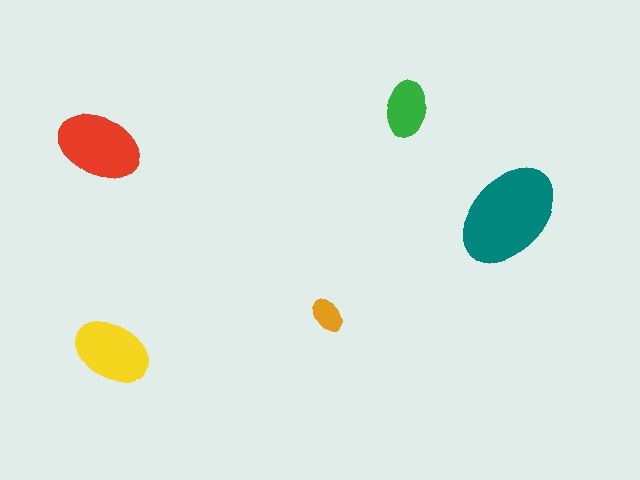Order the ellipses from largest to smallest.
the teal one, the red one, the yellow one, the green one, the orange one.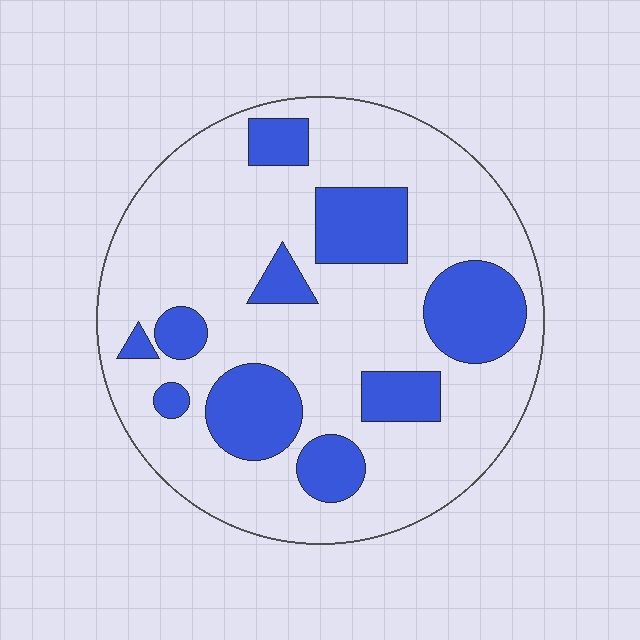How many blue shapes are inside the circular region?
10.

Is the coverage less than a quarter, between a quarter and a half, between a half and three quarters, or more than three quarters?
Between a quarter and a half.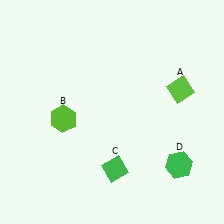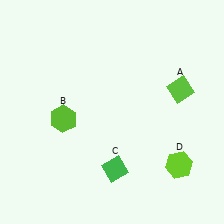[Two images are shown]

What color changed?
The hexagon (D) changed from green in Image 1 to lime in Image 2.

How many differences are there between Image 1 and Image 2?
There is 1 difference between the two images.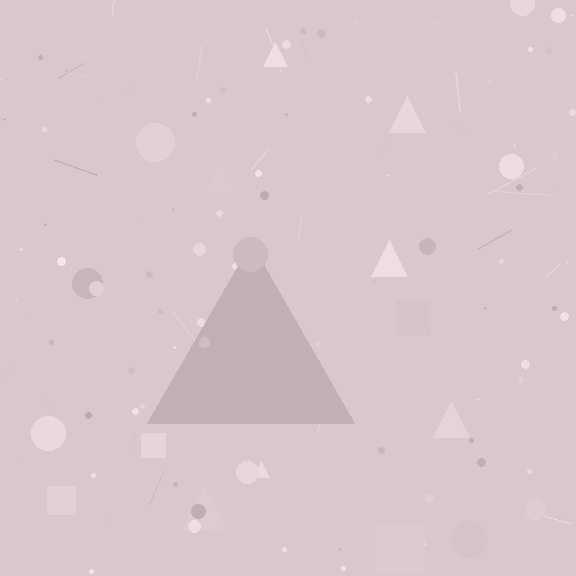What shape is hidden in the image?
A triangle is hidden in the image.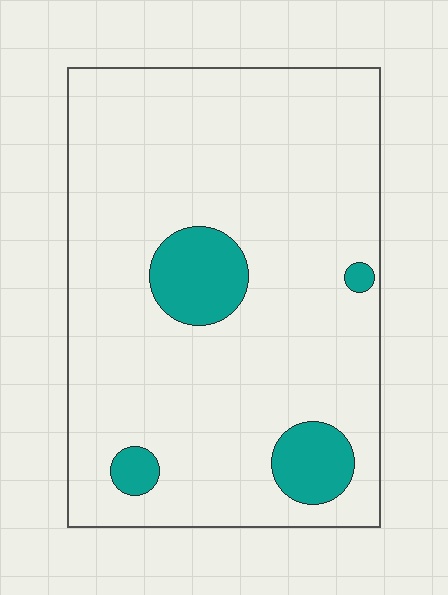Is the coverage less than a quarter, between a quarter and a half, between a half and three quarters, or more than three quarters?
Less than a quarter.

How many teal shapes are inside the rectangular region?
4.